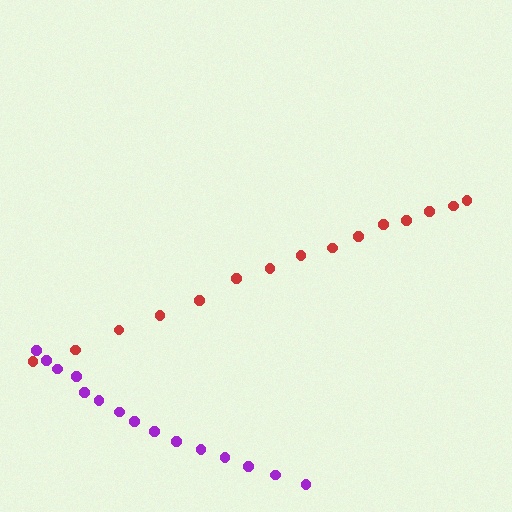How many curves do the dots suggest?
There are 2 distinct paths.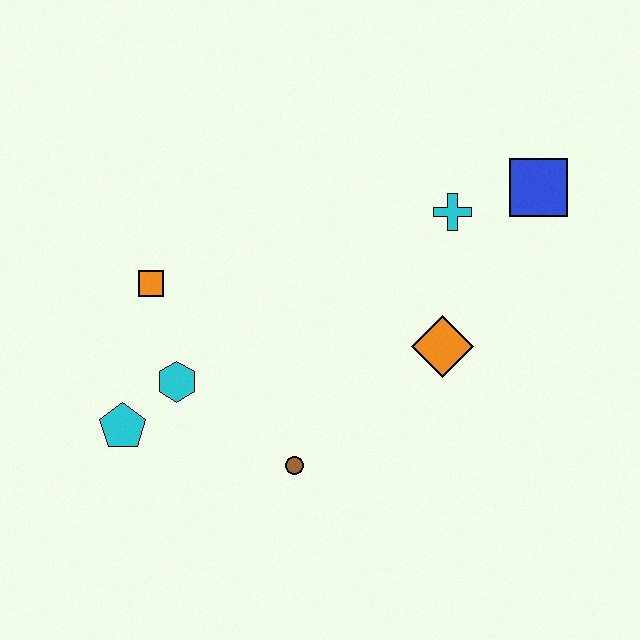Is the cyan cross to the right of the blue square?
No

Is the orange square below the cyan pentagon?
No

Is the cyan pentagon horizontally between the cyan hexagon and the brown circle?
No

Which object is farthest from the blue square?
The cyan pentagon is farthest from the blue square.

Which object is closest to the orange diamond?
The cyan cross is closest to the orange diamond.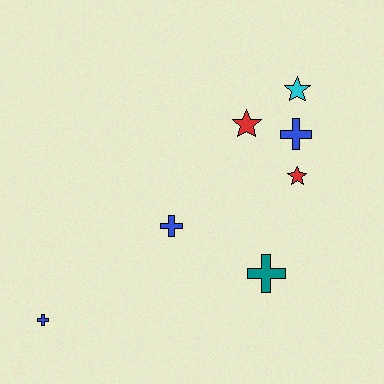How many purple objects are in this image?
There are no purple objects.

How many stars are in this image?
There are 3 stars.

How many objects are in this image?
There are 7 objects.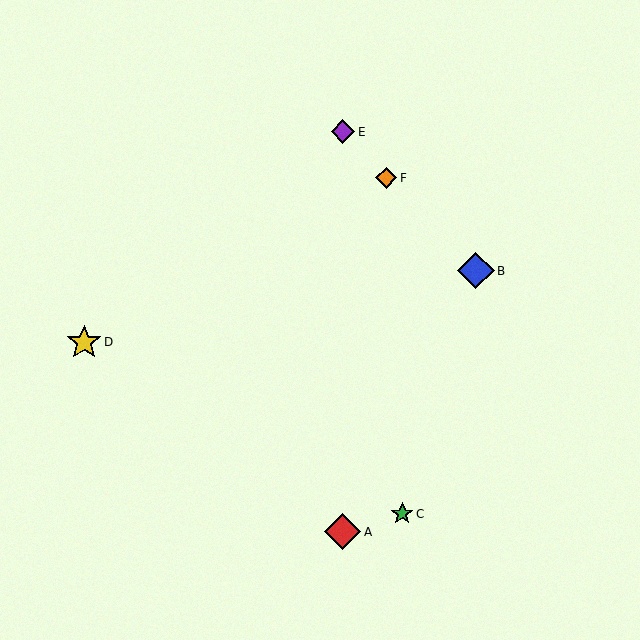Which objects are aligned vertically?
Objects A, E are aligned vertically.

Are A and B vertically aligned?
No, A is at x≈343 and B is at x≈476.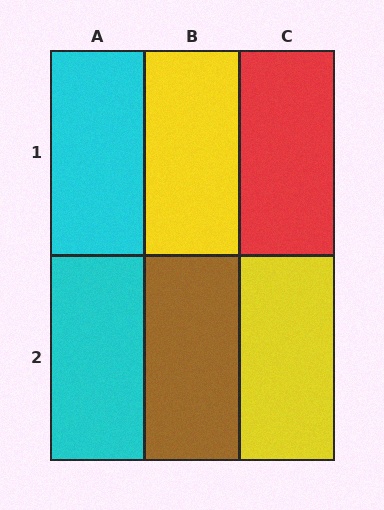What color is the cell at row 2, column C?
Yellow.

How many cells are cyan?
2 cells are cyan.